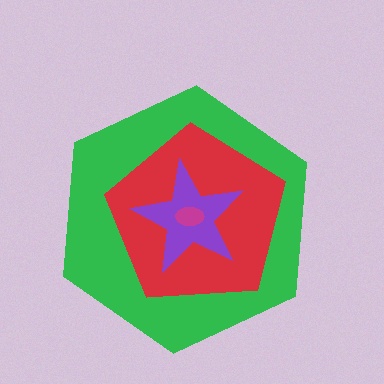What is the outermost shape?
The green hexagon.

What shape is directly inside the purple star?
The magenta ellipse.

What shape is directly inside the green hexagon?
The red pentagon.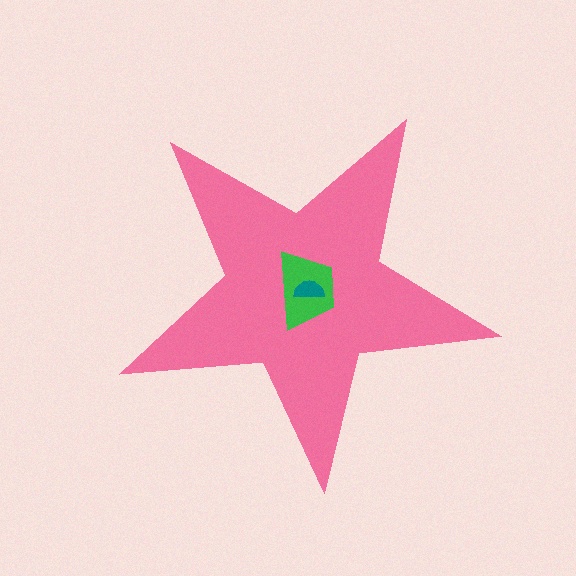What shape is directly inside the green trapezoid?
The teal semicircle.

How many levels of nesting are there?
3.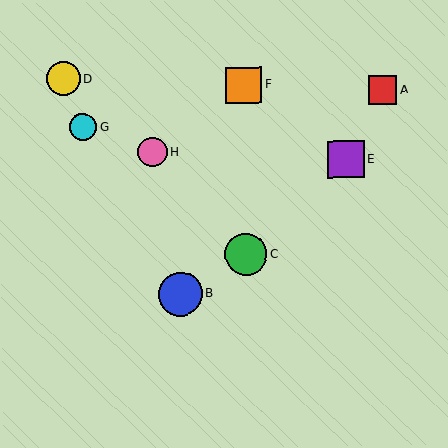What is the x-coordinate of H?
Object H is at x≈153.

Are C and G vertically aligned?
No, C is at x≈246 and G is at x≈83.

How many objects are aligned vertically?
2 objects (C, F) are aligned vertically.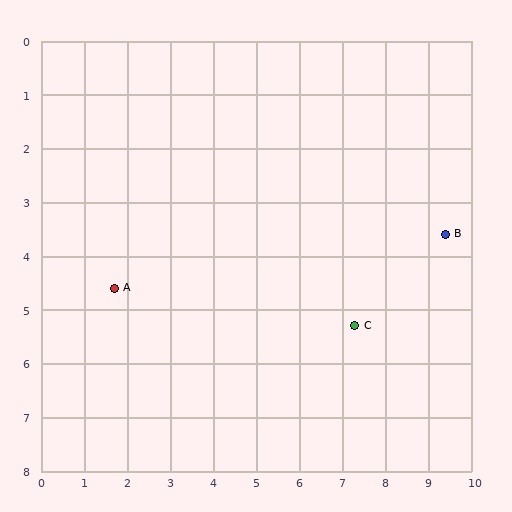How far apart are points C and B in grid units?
Points C and B are about 2.7 grid units apart.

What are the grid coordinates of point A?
Point A is at approximately (1.7, 4.6).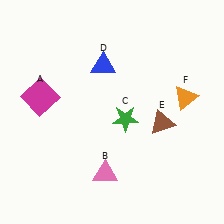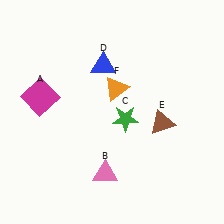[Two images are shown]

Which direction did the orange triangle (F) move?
The orange triangle (F) moved left.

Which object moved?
The orange triangle (F) moved left.